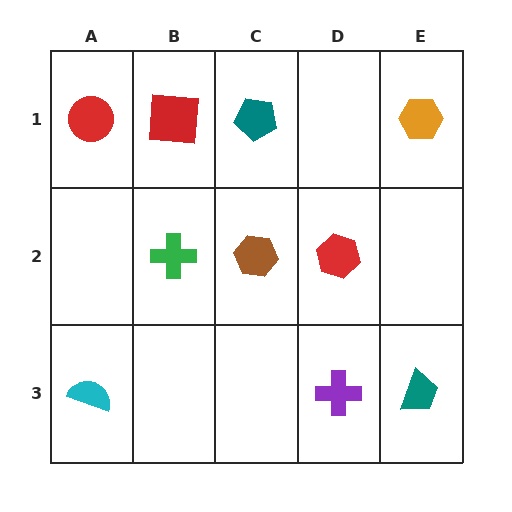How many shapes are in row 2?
3 shapes.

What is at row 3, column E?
A teal trapezoid.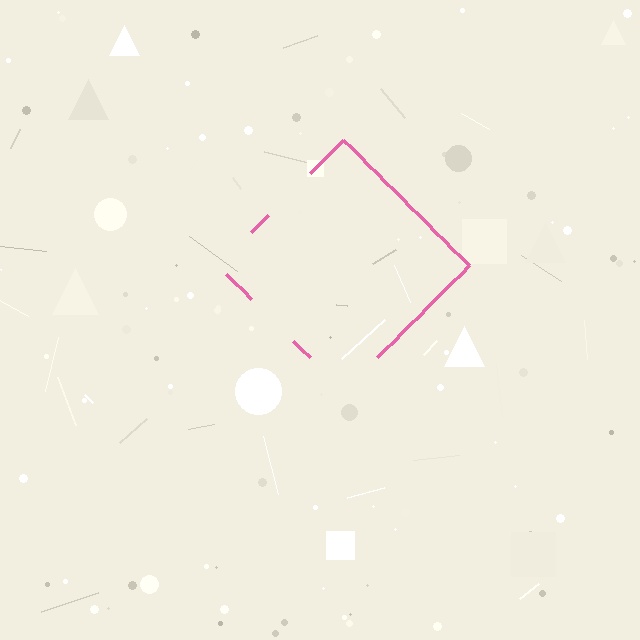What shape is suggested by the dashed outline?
The dashed outline suggests a diamond.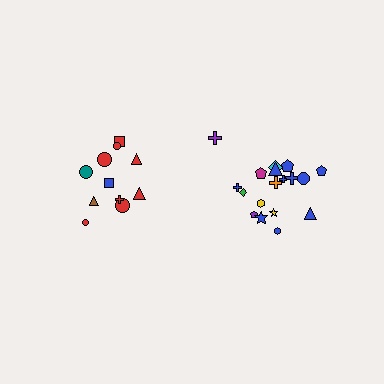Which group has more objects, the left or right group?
The right group.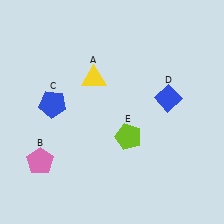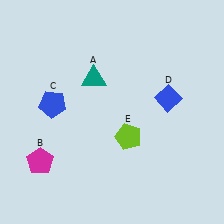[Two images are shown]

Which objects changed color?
A changed from yellow to teal. B changed from pink to magenta.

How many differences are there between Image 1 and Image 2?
There are 2 differences between the two images.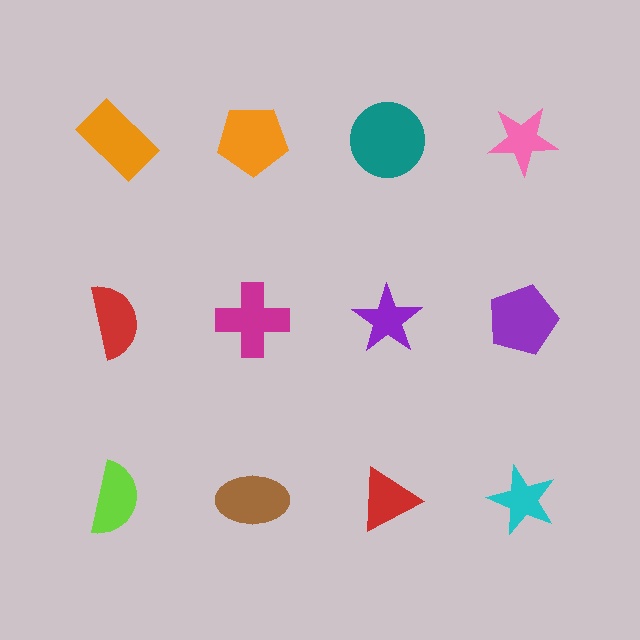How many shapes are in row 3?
4 shapes.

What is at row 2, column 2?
A magenta cross.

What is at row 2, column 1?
A red semicircle.